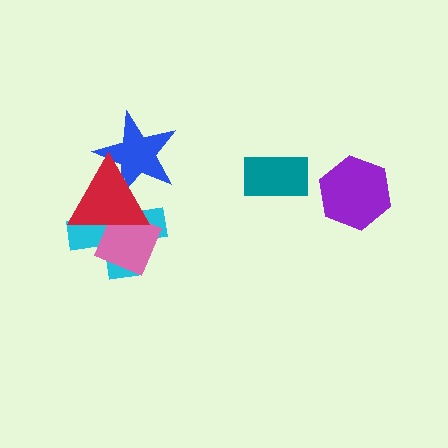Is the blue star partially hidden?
Yes, it is partially covered by another shape.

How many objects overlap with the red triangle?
3 objects overlap with the red triangle.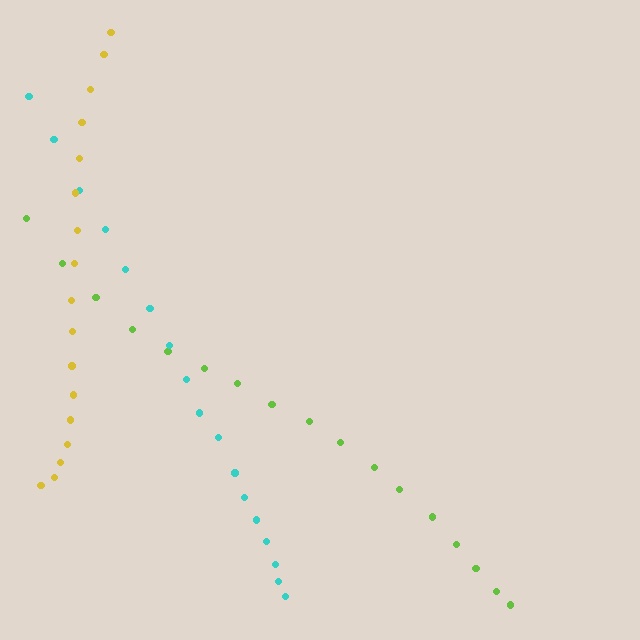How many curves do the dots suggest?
There are 3 distinct paths.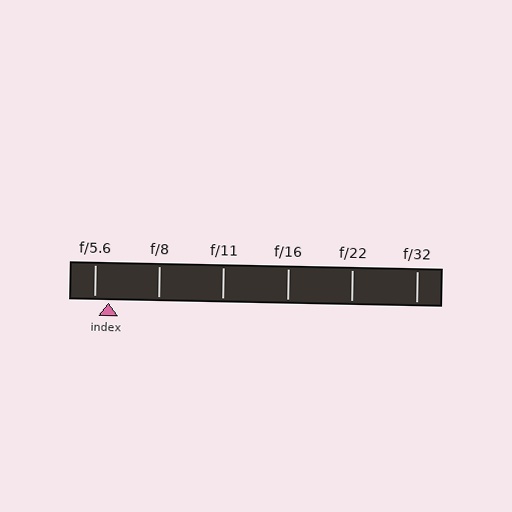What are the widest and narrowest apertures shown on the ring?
The widest aperture shown is f/5.6 and the narrowest is f/32.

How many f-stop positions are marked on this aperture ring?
There are 6 f-stop positions marked.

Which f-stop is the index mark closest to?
The index mark is closest to f/5.6.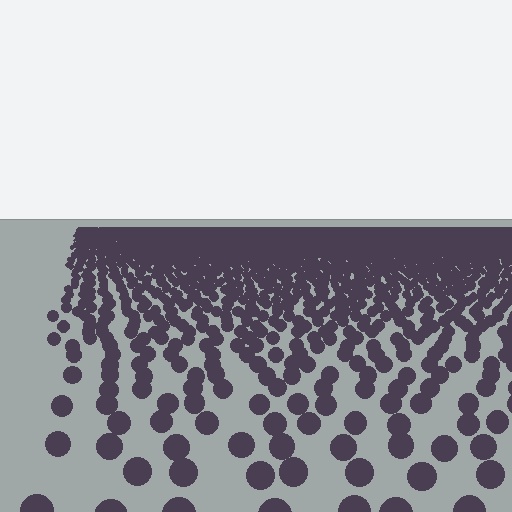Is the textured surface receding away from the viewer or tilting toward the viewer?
The surface is receding away from the viewer. Texture elements get smaller and denser toward the top.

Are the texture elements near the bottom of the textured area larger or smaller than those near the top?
Larger. Near the bottom, elements are closer to the viewer and appear at a bigger on-screen size.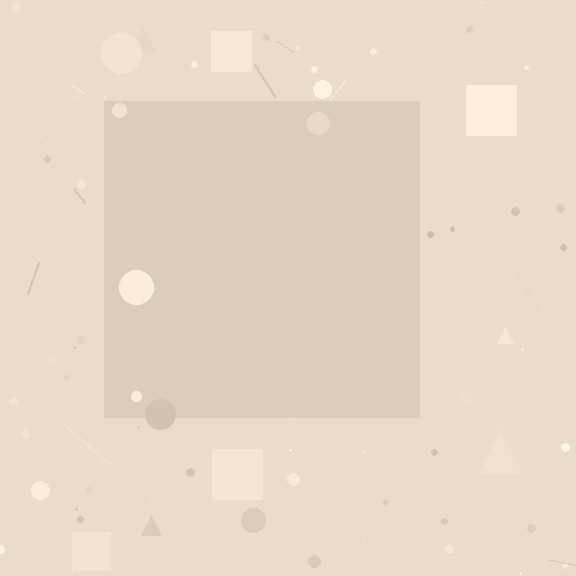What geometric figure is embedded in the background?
A square is embedded in the background.